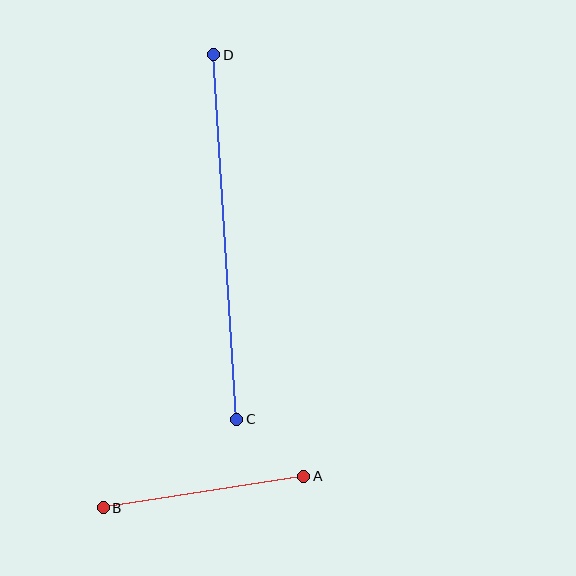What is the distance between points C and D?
The distance is approximately 365 pixels.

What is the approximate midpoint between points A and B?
The midpoint is at approximately (203, 492) pixels.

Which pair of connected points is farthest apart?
Points C and D are farthest apart.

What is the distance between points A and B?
The distance is approximately 203 pixels.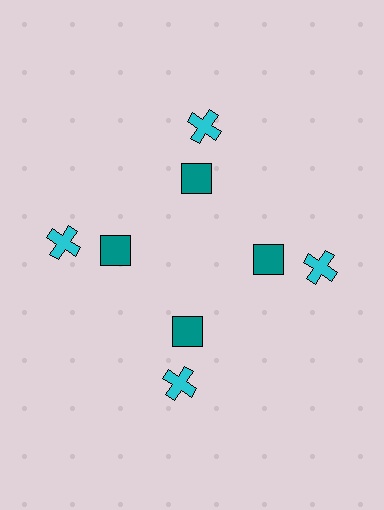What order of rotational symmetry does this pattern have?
This pattern has 4-fold rotational symmetry.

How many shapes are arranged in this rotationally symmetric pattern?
There are 8 shapes, arranged in 4 groups of 2.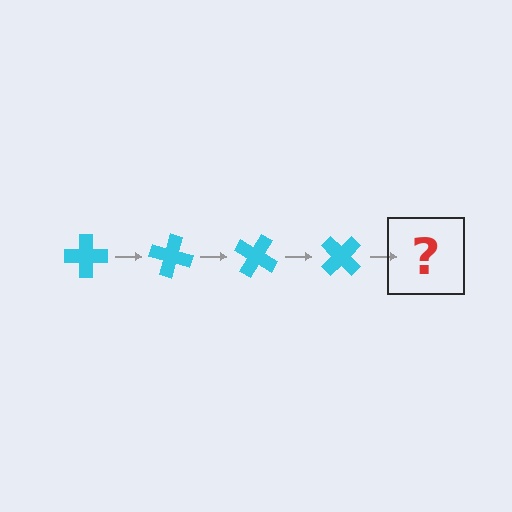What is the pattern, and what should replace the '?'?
The pattern is that the cross rotates 15 degrees each step. The '?' should be a cyan cross rotated 60 degrees.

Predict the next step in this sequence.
The next step is a cyan cross rotated 60 degrees.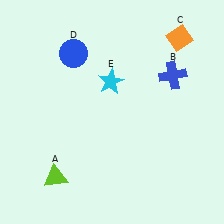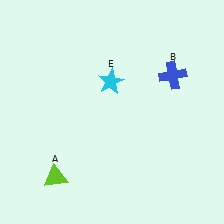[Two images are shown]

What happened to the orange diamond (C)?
The orange diamond (C) was removed in Image 2. It was in the top-right area of Image 1.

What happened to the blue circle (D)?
The blue circle (D) was removed in Image 2. It was in the top-left area of Image 1.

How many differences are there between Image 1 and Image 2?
There are 2 differences between the two images.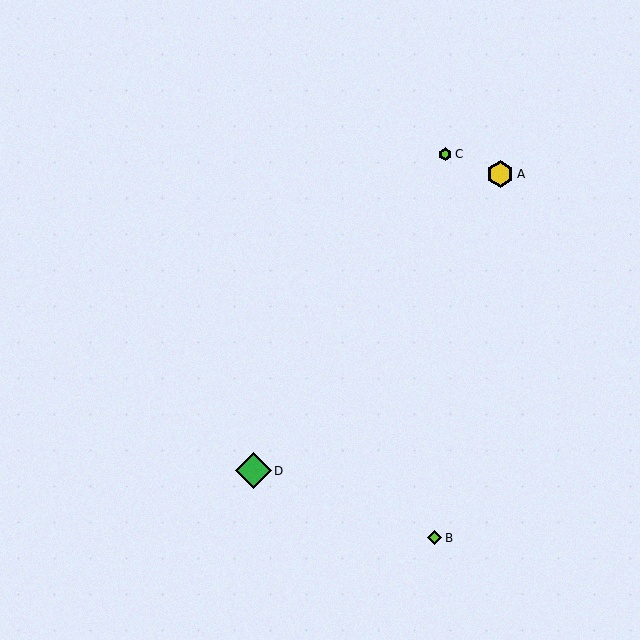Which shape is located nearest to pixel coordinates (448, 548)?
The lime diamond (labeled B) at (435, 538) is nearest to that location.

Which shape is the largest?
The green diamond (labeled D) is the largest.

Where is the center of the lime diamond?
The center of the lime diamond is at (435, 538).